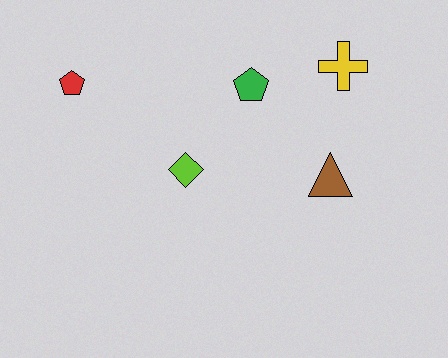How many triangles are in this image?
There is 1 triangle.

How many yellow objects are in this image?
There is 1 yellow object.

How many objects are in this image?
There are 5 objects.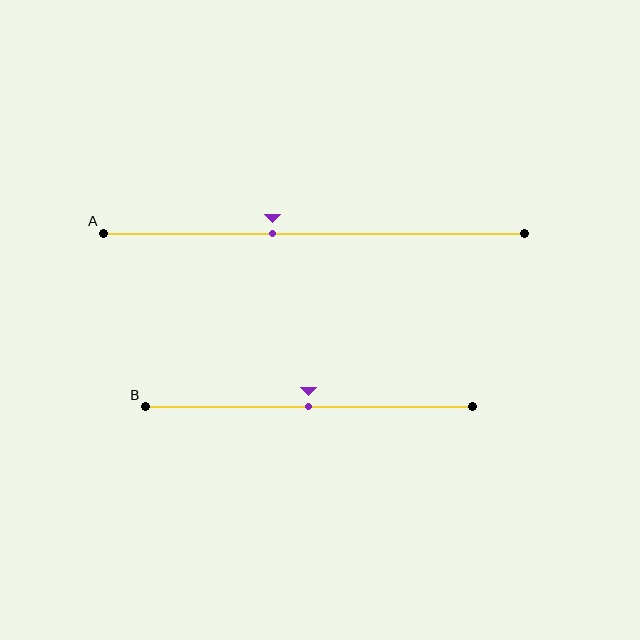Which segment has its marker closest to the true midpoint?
Segment B has its marker closest to the true midpoint.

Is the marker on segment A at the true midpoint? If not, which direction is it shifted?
No, the marker on segment A is shifted to the left by about 10% of the segment length.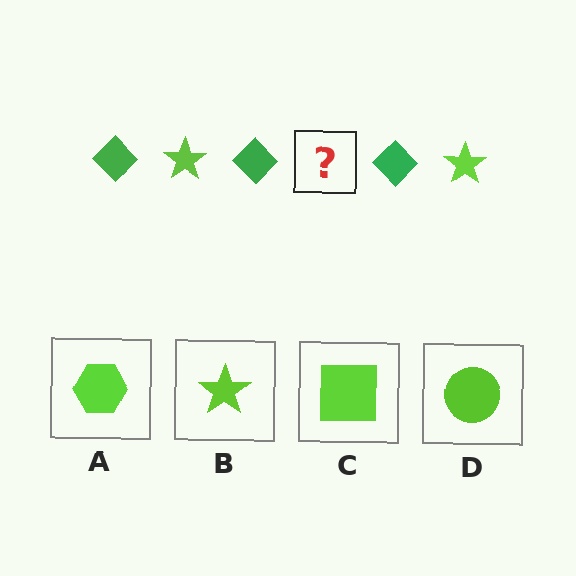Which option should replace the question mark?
Option B.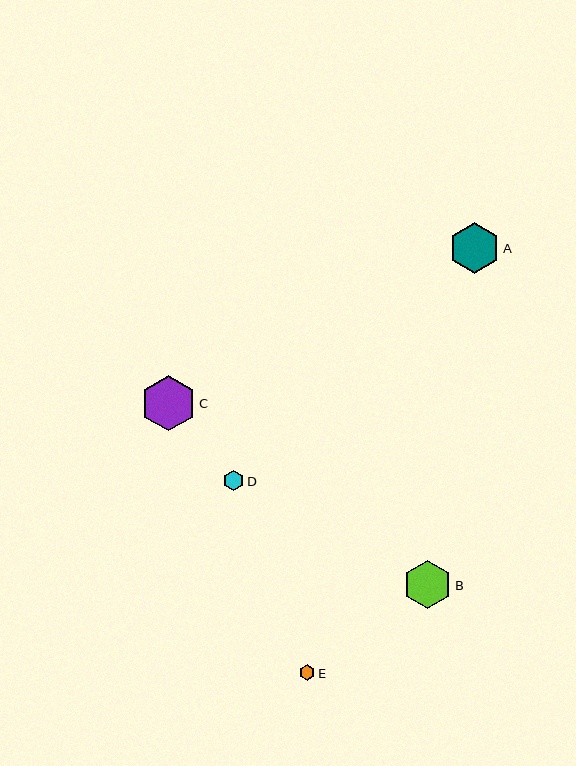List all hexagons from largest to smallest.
From largest to smallest: C, A, B, D, E.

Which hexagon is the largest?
Hexagon C is the largest with a size of approximately 55 pixels.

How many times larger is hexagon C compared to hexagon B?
Hexagon C is approximately 1.1 times the size of hexagon B.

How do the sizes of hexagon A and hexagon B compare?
Hexagon A and hexagon B are approximately the same size.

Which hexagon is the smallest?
Hexagon E is the smallest with a size of approximately 16 pixels.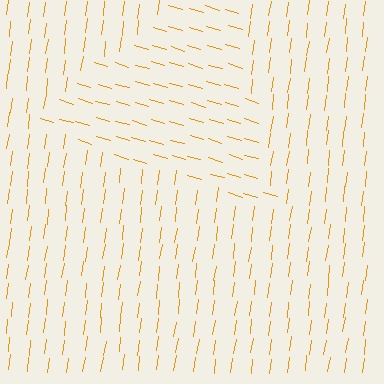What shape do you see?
I see a triangle.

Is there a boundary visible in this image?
Yes, there is a texture boundary formed by a change in line orientation.